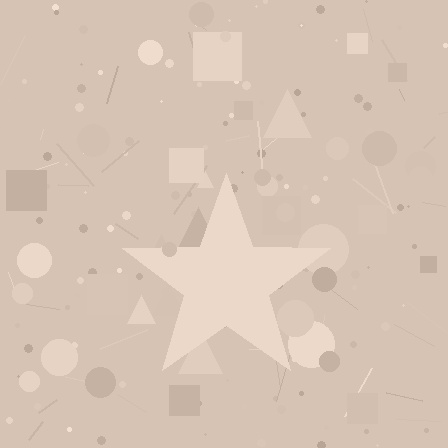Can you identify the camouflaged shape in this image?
The camouflaged shape is a star.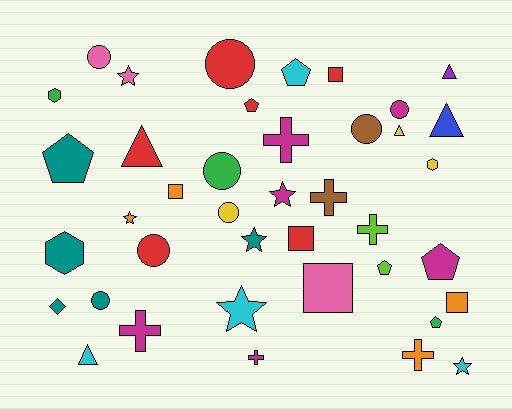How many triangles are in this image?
There are 5 triangles.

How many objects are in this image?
There are 40 objects.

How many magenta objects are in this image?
There are 6 magenta objects.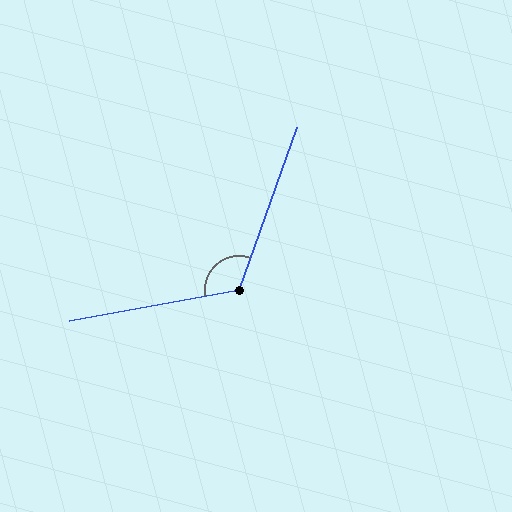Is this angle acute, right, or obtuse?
It is obtuse.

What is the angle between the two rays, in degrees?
Approximately 120 degrees.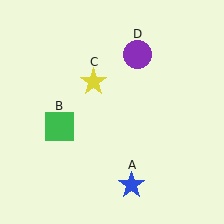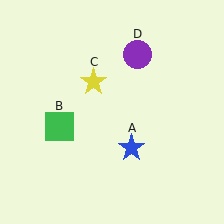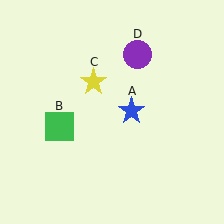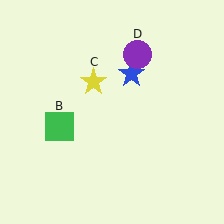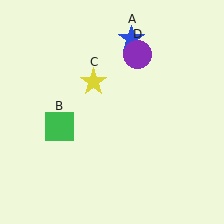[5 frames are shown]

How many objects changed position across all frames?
1 object changed position: blue star (object A).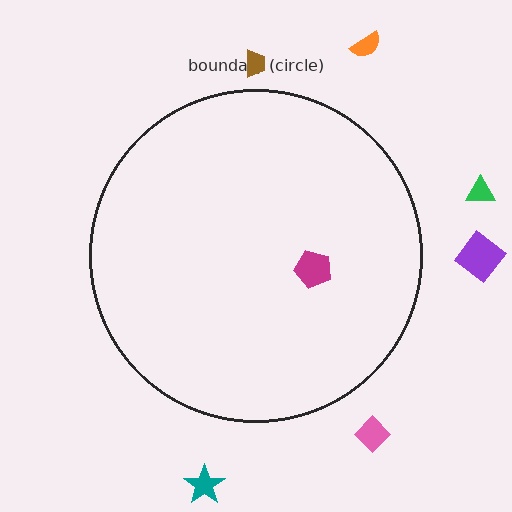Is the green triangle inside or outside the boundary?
Outside.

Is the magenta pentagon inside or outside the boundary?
Inside.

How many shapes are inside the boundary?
1 inside, 6 outside.